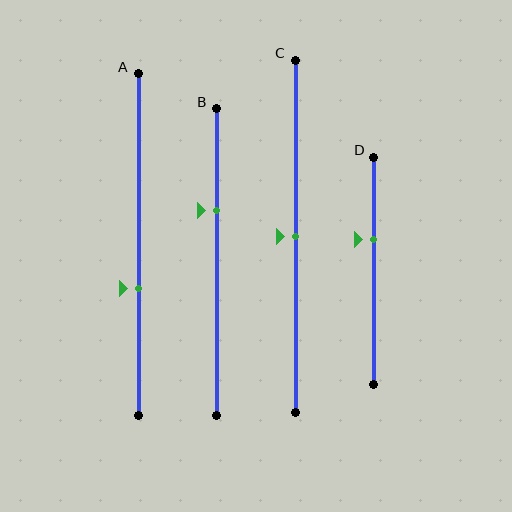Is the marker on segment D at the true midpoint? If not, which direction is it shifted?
No, the marker on segment D is shifted upward by about 14% of the segment length.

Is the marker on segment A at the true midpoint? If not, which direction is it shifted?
No, the marker on segment A is shifted downward by about 13% of the segment length.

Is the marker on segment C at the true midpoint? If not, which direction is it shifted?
Yes, the marker on segment C is at the true midpoint.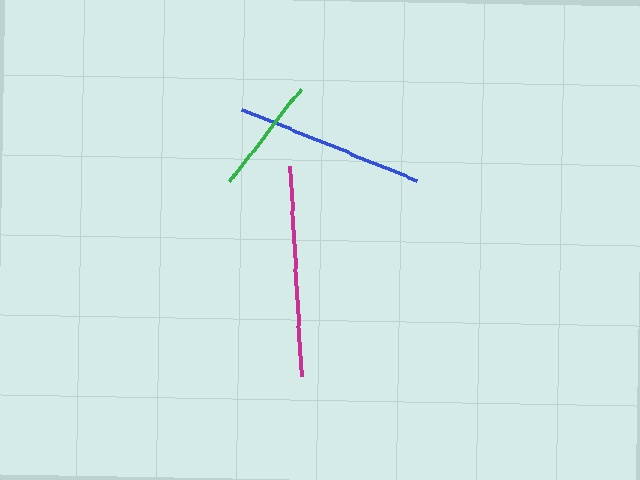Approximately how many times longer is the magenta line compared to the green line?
The magenta line is approximately 1.8 times the length of the green line.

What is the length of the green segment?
The green segment is approximately 118 pixels long.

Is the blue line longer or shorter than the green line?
The blue line is longer than the green line.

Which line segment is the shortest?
The green line is the shortest at approximately 118 pixels.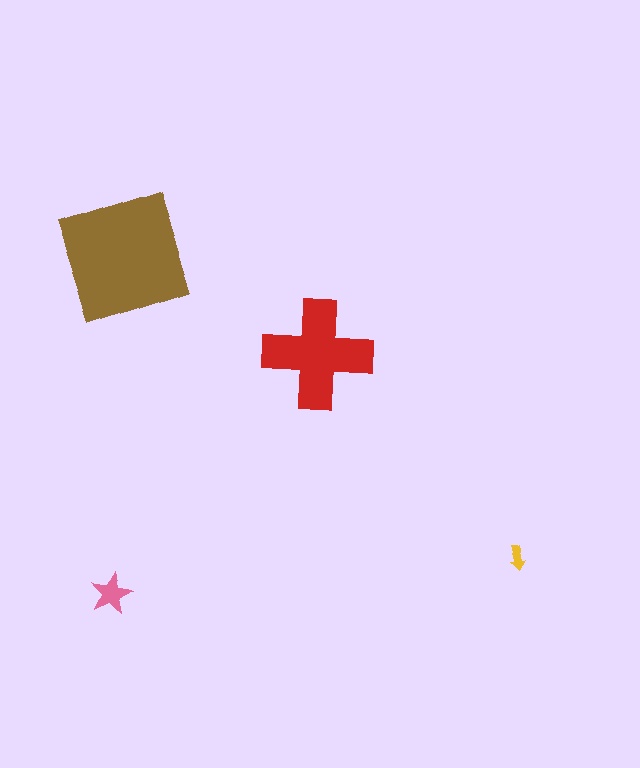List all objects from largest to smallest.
The brown square, the red cross, the pink star, the yellow arrow.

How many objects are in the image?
There are 4 objects in the image.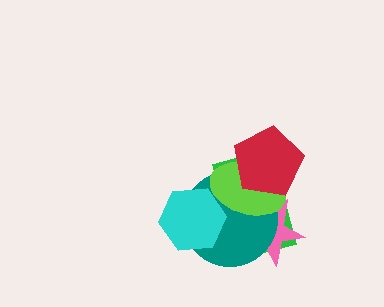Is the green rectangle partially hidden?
Yes, it is partially covered by another shape.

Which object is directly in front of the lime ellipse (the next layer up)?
The cyan hexagon is directly in front of the lime ellipse.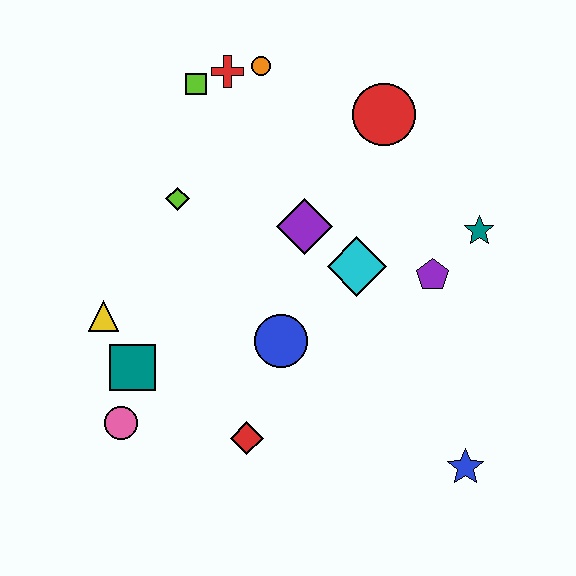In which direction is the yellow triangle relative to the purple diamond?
The yellow triangle is to the left of the purple diamond.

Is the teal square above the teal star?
No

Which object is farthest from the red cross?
The blue star is farthest from the red cross.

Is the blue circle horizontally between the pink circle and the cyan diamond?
Yes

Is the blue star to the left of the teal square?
No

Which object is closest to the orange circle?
The red cross is closest to the orange circle.